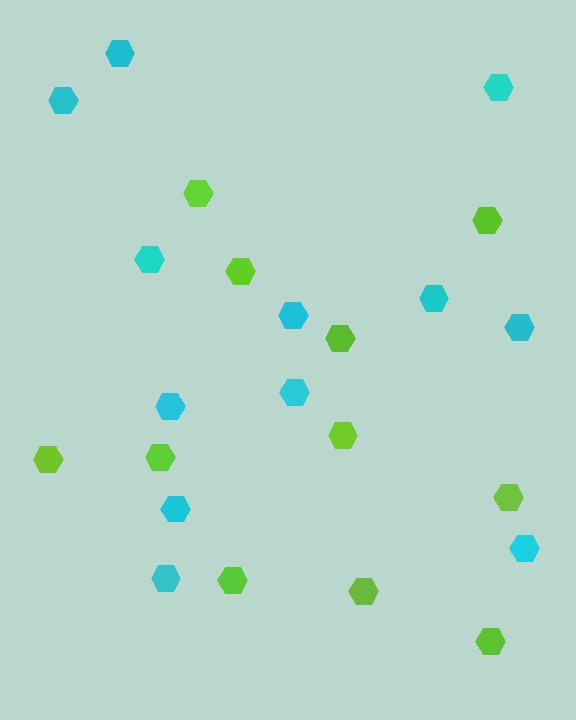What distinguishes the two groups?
There are 2 groups: one group of lime hexagons (11) and one group of cyan hexagons (12).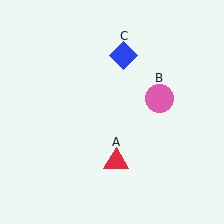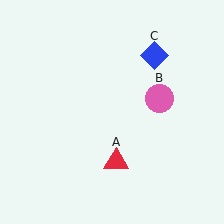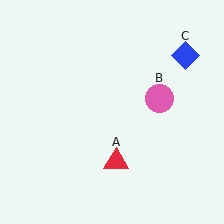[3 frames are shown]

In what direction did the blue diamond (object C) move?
The blue diamond (object C) moved right.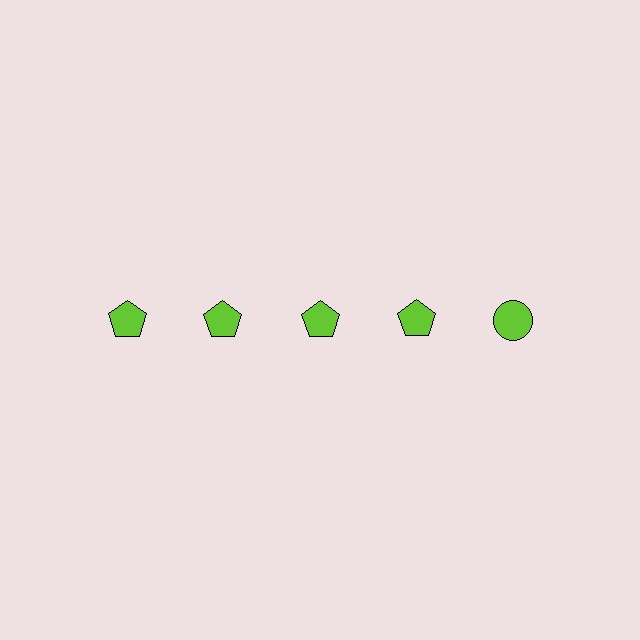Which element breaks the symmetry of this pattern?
The lime circle in the top row, rightmost column breaks the symmetry. All other shapes are lime pentagons.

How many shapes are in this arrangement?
There are 5 shapes arranged in a grid pattern.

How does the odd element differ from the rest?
It has a different shape: circle instead of pentagon.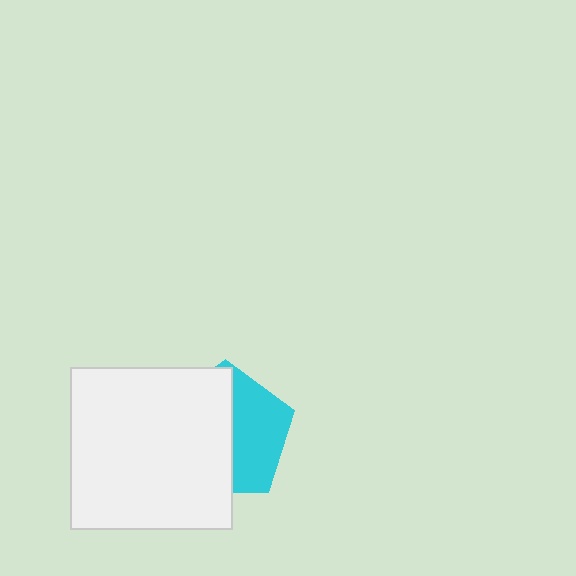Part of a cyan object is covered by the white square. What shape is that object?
It is a pentagon.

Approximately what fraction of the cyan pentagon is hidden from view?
Roughly 58% of the cyan pentagon is hidden behind the white square.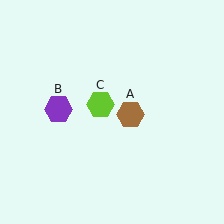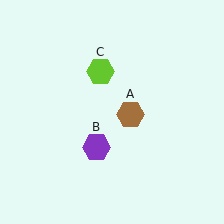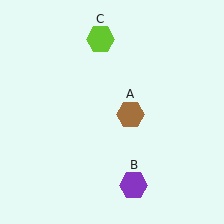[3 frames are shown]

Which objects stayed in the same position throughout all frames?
Brown hexagon (object A) remained stationary.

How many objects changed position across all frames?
2 objects changed position: purple hexagon (object B), lime hexagon (object C).